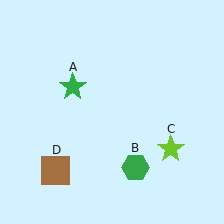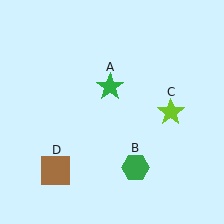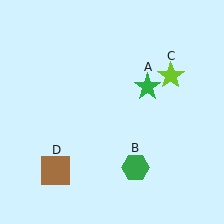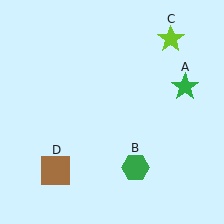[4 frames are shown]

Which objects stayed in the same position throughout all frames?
Green hexagon (object B) and brown square (object D) remained stationary.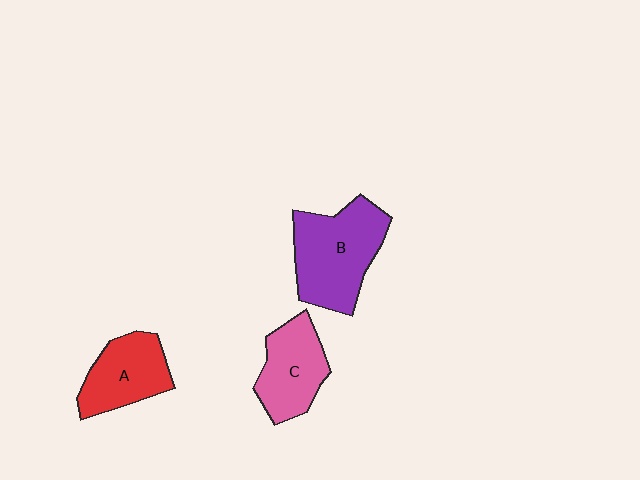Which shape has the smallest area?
Shape A (red).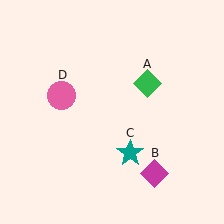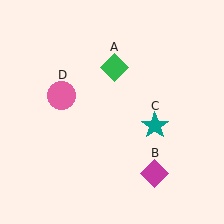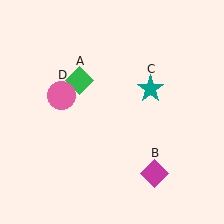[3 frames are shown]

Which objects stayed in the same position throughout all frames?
Magenta diamond (object B) and pink circle (object D) remained stationary.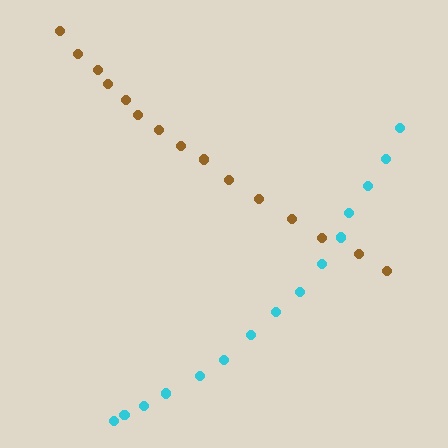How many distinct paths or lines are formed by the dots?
There are 2 distinct paths.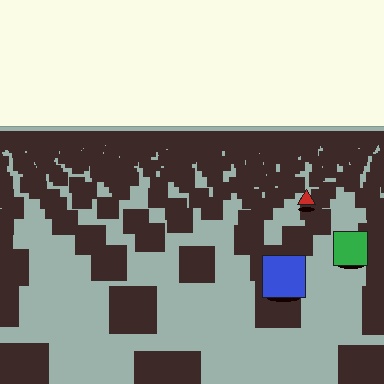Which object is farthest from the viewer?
The red triangle is farthest from the viewer. It appears smaller and the ground texture around it is denser.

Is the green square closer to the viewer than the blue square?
No. The blue square is closer — you can tell from the texture gradient: the ground texture is coarser near it.